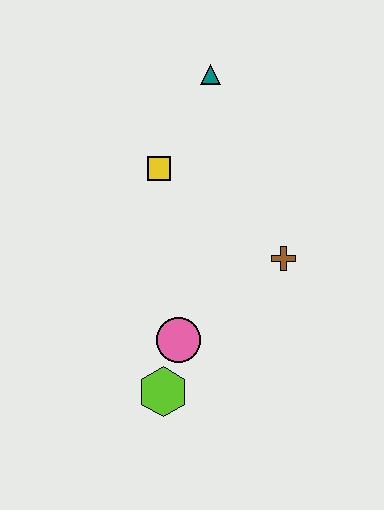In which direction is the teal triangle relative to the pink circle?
The teal triangle is above the pink circle.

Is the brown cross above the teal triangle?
No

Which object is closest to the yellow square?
The teal triangle is closest to the yellow square.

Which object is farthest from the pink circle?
The teal triangle is farthest from the pink circle.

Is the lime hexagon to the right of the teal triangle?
No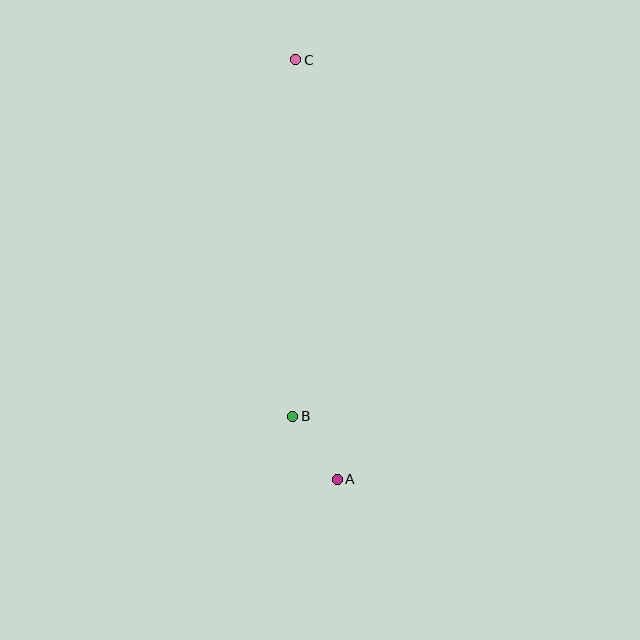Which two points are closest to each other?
Points A and B are closest to each other.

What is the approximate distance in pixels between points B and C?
The distance between B and C is approximately 356 pixels.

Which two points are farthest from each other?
Points A and C are farthest from each other.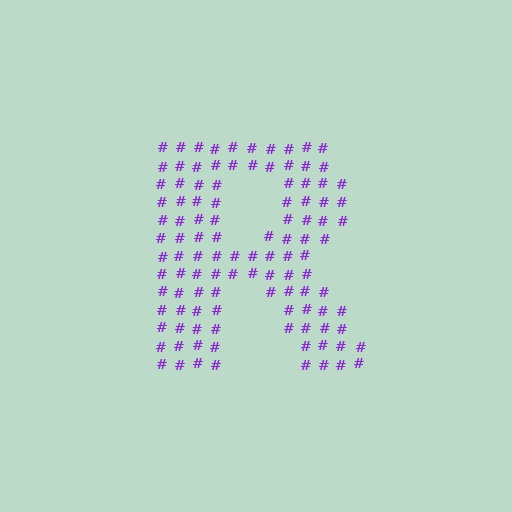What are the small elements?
The small elements are hash symbols.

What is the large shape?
The large shape is the letter R.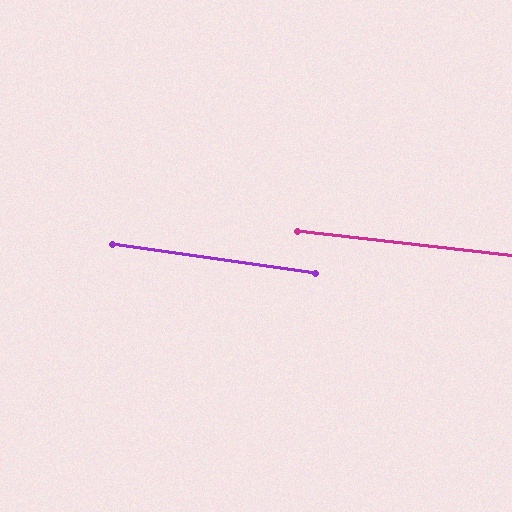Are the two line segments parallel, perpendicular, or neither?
Parallel — their directions differ by only 1.3°.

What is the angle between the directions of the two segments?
Approximately 1 degree.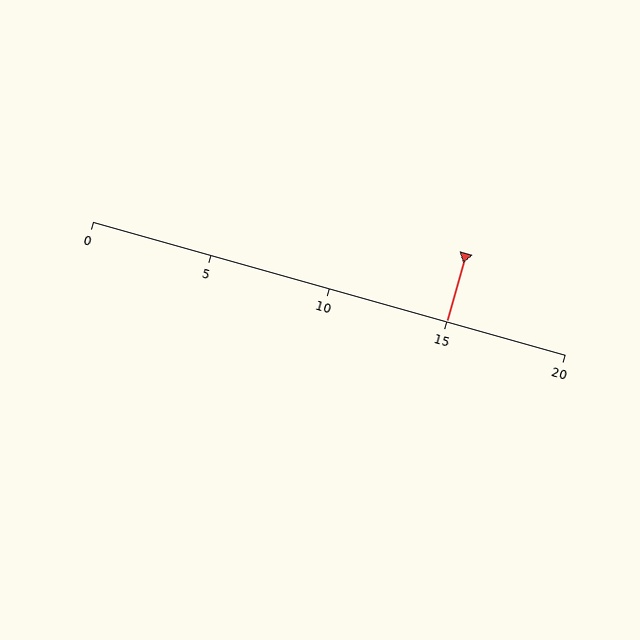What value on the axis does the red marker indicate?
The marker indicates approximately 15.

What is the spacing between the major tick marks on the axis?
The major ticks are spaced 5 apart.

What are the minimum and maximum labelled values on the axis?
The axis runs from 0 to 20.